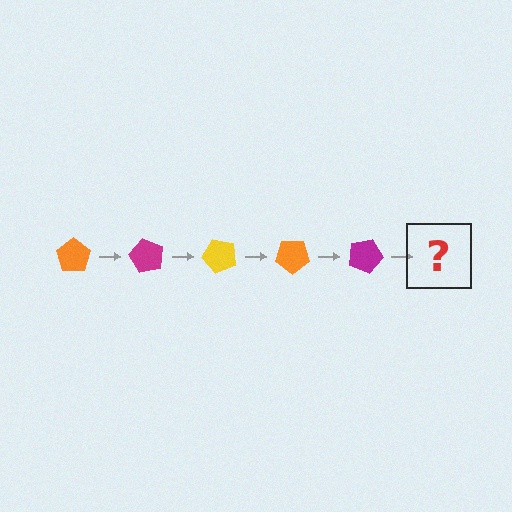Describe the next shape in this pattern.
It should be a yellow pentagon, rotated 300 degrees from the start.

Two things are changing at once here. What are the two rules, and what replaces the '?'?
The two rules are that it rotates 60 degrees each step and the color cycles through orange, magenta, and yellow. The '?' should be a yellow pentagon, rotated 300 degrees from the start.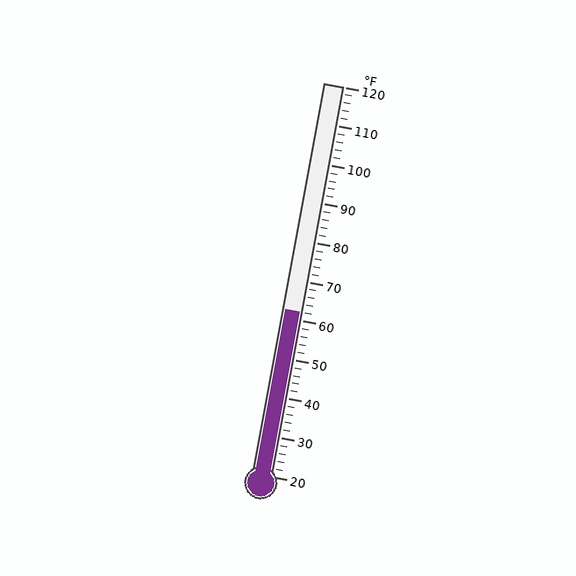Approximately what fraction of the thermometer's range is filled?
The thermometer is filled to approximately 40% of its range.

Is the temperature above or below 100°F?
The temperature is below 100°F.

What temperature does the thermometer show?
The thermometer shows approximately 62°F.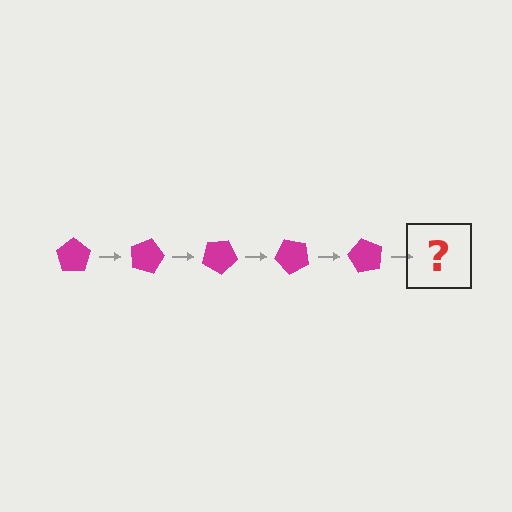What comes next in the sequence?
The next element should be a magenta pentagon rotated 75 degrees.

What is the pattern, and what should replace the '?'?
The pattern is that the pentagon rotates 15 degrees each step. The '?' should be a magenta pentagon rotated 75 degrees.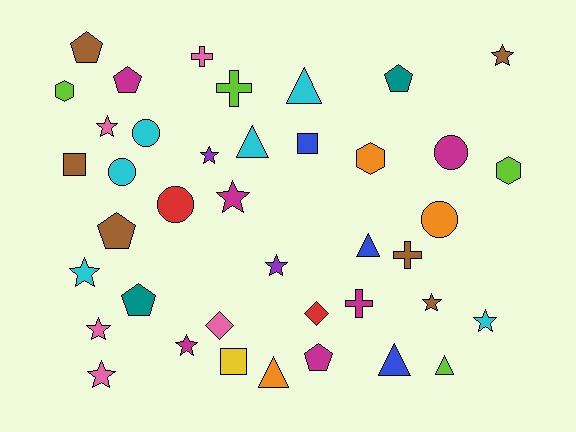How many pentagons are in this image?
There are 6 pentagons.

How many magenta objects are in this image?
There are 6 magenta objects.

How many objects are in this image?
There are 40 objects.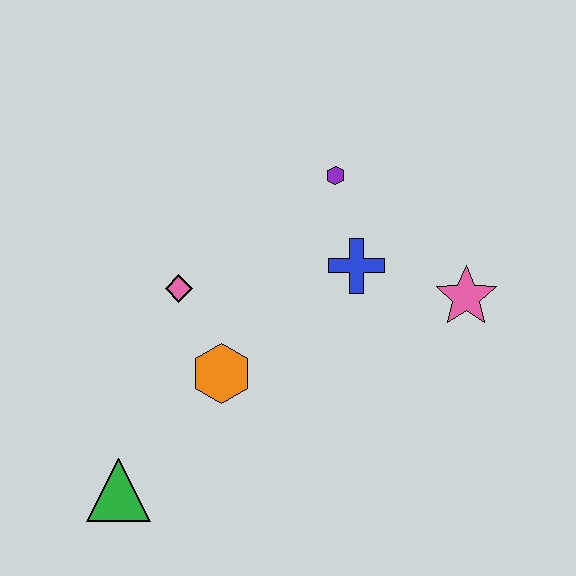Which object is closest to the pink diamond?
The orange hexagon is closest to the pink diamond.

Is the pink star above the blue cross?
No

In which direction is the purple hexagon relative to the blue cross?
The purple hexagon is above the blue cross.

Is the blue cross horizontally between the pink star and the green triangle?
Yes